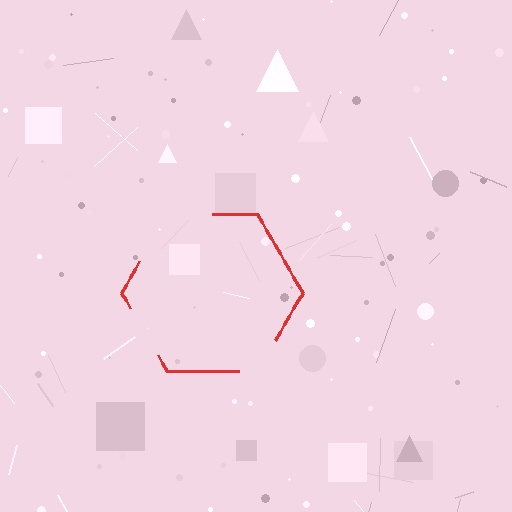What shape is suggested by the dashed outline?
The dashed outline suggests a hexagon.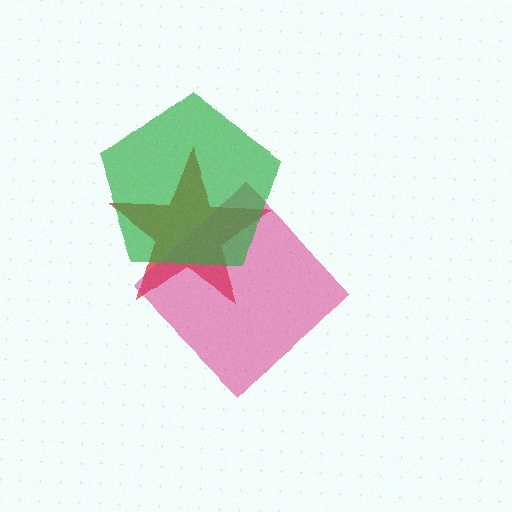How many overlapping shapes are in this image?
There are 3 overlapping shapes in the image.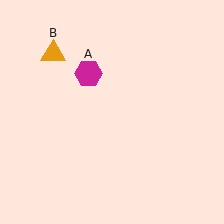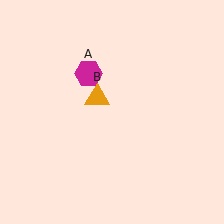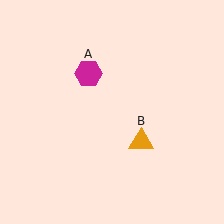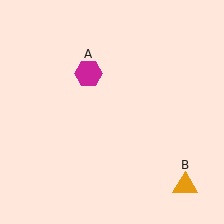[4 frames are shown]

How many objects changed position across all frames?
1 object changed position: orange triangle (object B).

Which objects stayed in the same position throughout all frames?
Magenta hexagon (object A) remained stationary.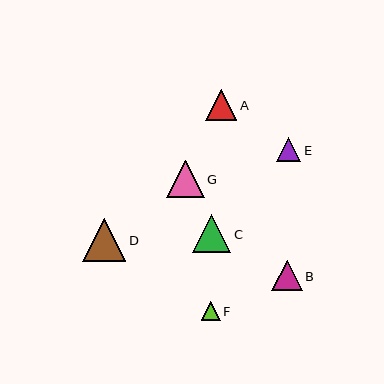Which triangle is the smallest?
Triangle F is the smallest with a size of approximately 19 pixels.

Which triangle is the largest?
Triangle D is the largest with a size of approximately 43 pixels.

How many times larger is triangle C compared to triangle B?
Triangle C is approximately 1.3 times the size of triangle B.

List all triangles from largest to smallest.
From largest to smallest: D, C, G, A, B, E, F.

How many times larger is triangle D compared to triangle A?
Triangle D is approximately 1.4 times the size of triangle A.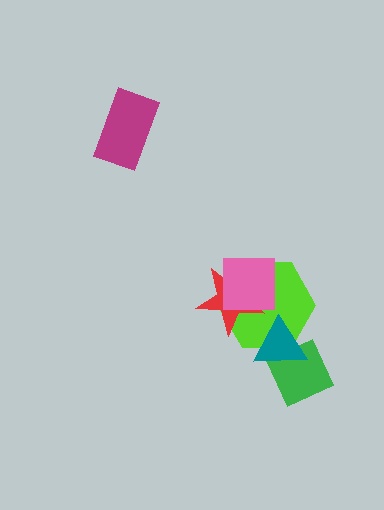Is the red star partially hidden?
Yes, it is partially covered by another shape.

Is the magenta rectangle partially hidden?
No, no other shape covers it.